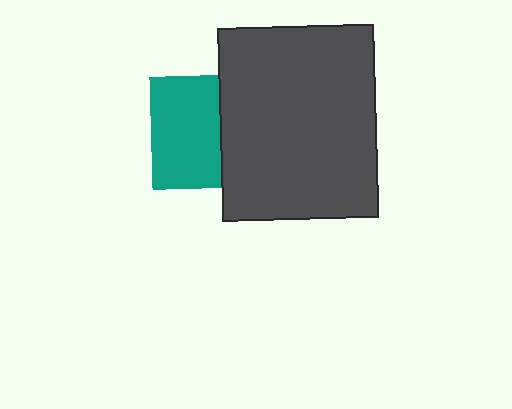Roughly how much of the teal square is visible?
About half of it is visible (roughly 61%).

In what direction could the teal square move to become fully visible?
The teal square could move left. That would shift it out from behind the dark gray rectangle entirely.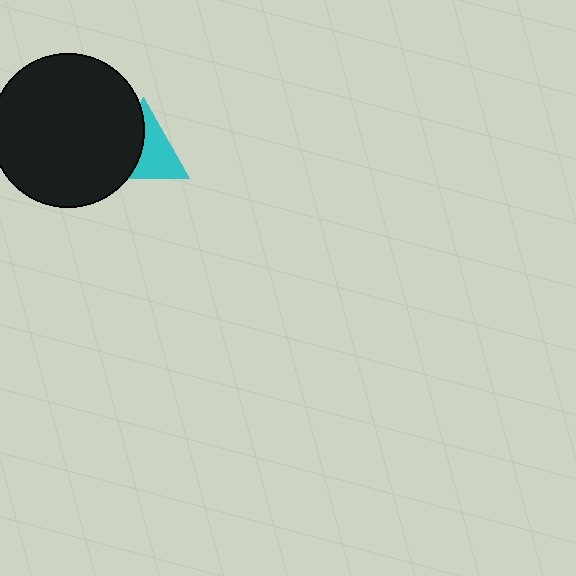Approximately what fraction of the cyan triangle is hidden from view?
Roughly 45% of the cyan triangle is hidden behind the black circle.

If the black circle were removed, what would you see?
You would see the complete cyan triangle.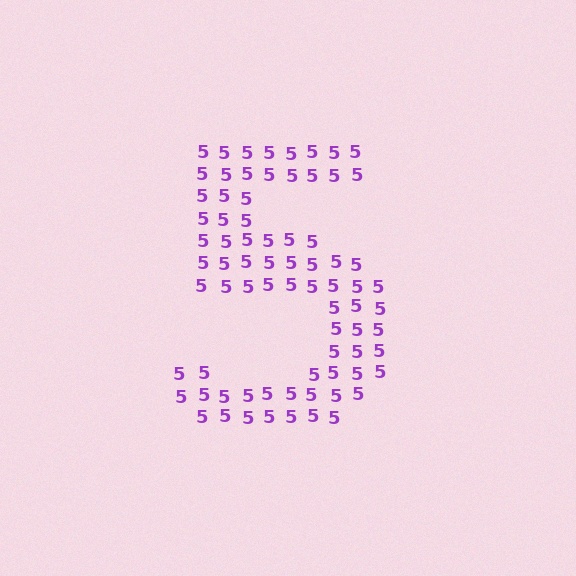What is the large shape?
The large shape is the digit 5.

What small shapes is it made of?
It is made of small digit 5's.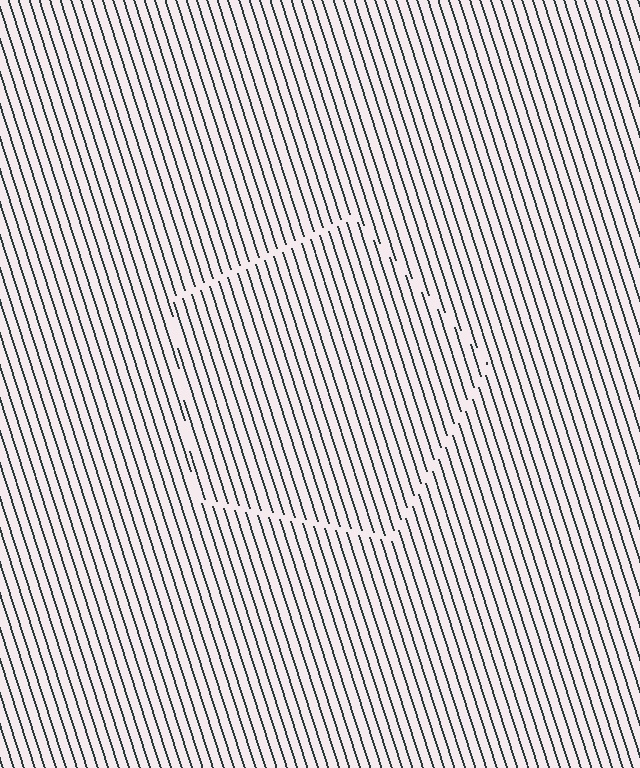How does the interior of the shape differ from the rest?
The interior of the shape contains the same grating, shifted by half a period — the contour is defined by the phase discontinuity where line-ends from the inner and outer gratings abut.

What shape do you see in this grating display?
An illusory pentagon. The interior of the shape contains the same grating, shifted by half a period — the contour is defined by the phase discontinuity where line-ends from the inner and outer gratings abut.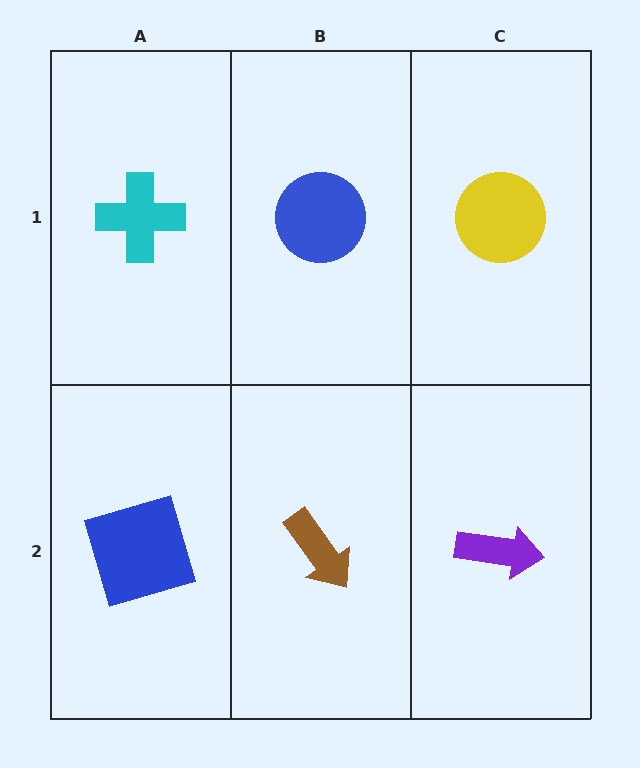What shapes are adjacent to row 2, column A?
A cyan cross (row 1, column A), a brown arrow (row 2, column B).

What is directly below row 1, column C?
A purple arrow.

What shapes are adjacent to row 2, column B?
A blue circle (row 1, column B), a blue square (row 2, column A), a purple arrow (row 2, column C).